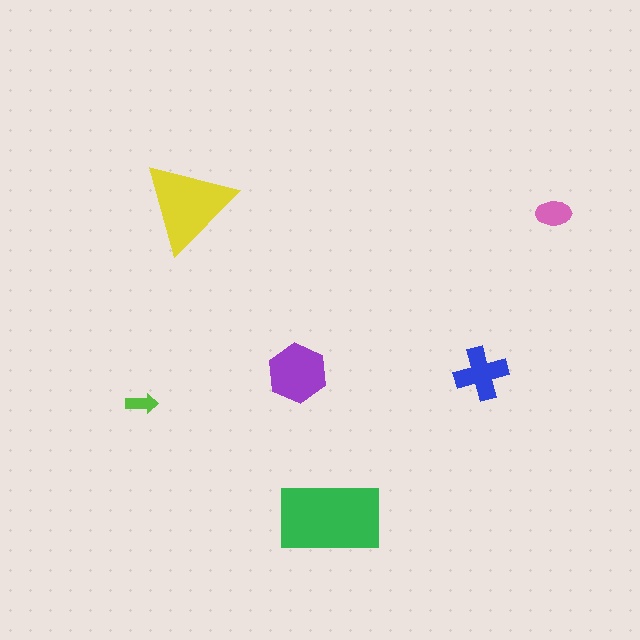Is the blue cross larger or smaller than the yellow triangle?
Smaller.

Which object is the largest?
The green rectangle.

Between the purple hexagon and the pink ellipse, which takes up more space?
The purple hexagon.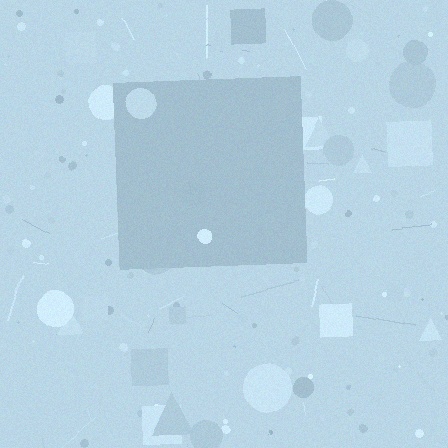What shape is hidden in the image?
A square is hidden in the image.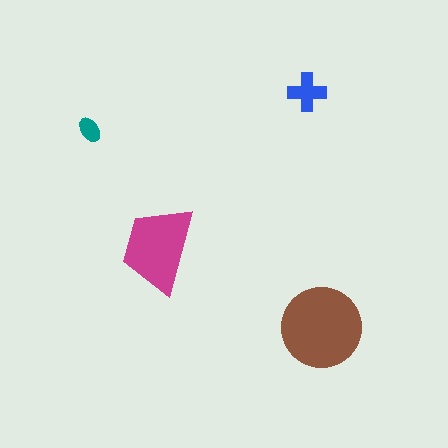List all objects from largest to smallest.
The brown circle, the magenta trapezoid, the blue cross, the teal ellipse.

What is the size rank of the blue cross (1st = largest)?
3rd.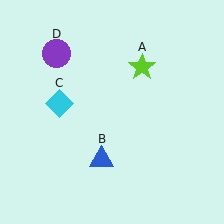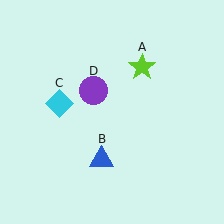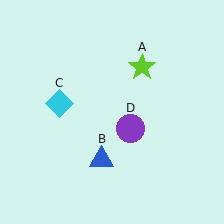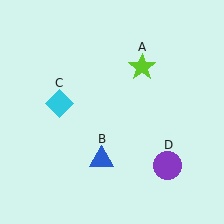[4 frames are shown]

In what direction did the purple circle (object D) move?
The purple circle (object D) moved down and to the right.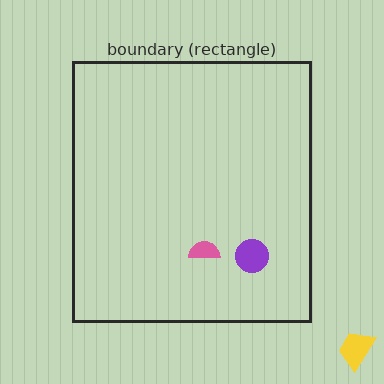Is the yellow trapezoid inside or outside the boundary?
Outside.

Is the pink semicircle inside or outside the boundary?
Inside.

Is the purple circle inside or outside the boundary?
Inside.